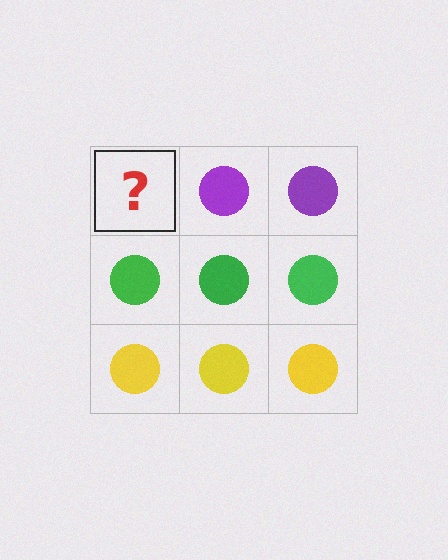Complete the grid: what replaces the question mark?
The question mark should be replaced with a purple circle.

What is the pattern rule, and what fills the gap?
The rule is that each row has a consistent color. The gap should be filled with a purple circle.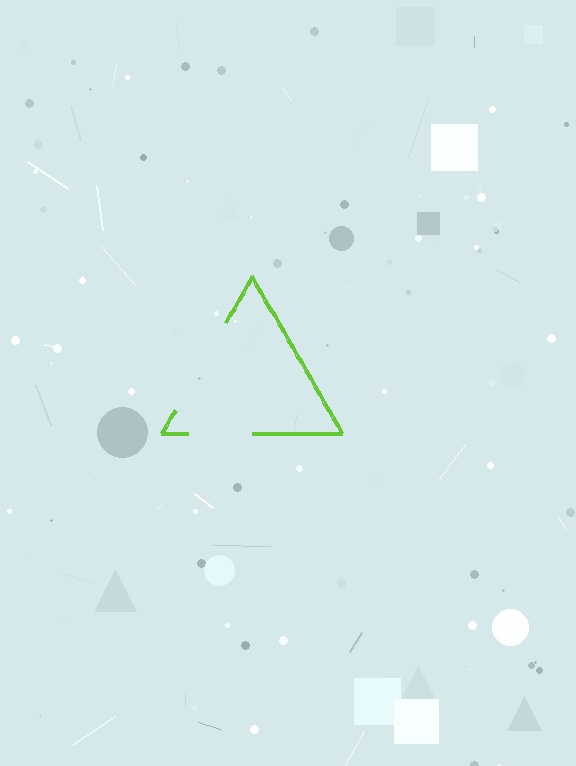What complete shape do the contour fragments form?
The contour fragments form a triangle.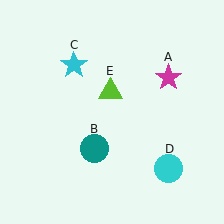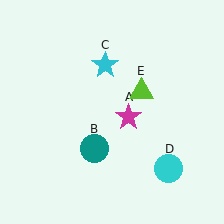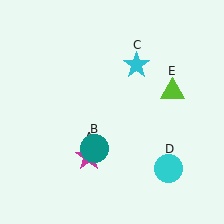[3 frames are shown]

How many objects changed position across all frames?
3 objects changed position: magenta star (object A), cyan star (object C), lime triangle (object E).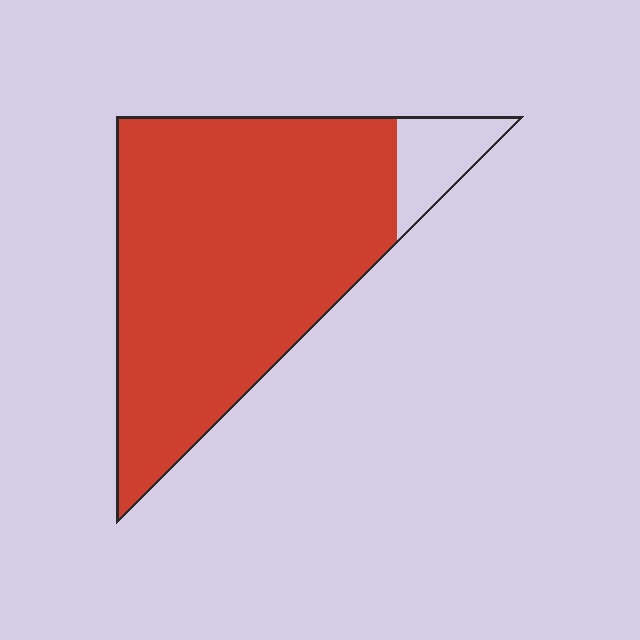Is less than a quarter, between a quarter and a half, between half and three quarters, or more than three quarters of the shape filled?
More than three quarters.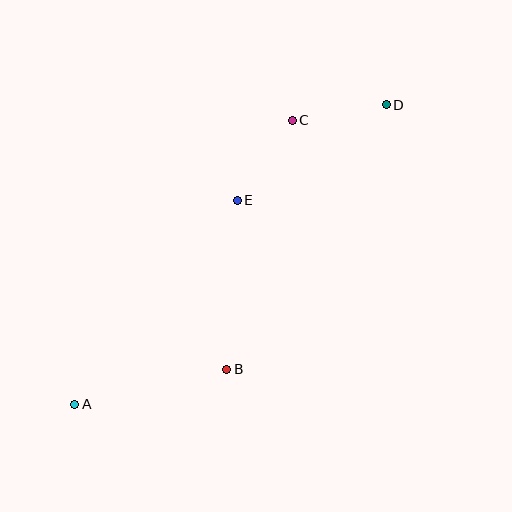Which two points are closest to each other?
Points C and D are closest to each other.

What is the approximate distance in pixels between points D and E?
The distance between D and E is approximately 177 pixels.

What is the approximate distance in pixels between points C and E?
The distance between C and E is approximately 97 pixels.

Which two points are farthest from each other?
Points A and D are farthest from each other.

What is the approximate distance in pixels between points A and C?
The distance between A and C is approximately 358 pixels.